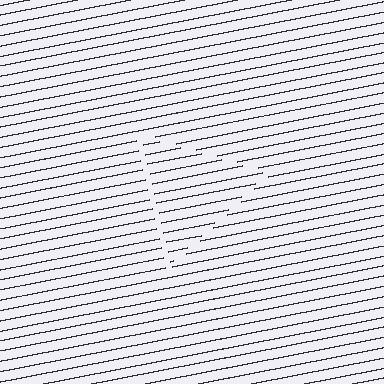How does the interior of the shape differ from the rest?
The interior of the shape contains the same grating, shifted by half a period — the contour is defined by the phase discontinuity where line-ends from the inner and outer gratings abut.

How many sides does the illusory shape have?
3 sides — the line-ends trace a triangle.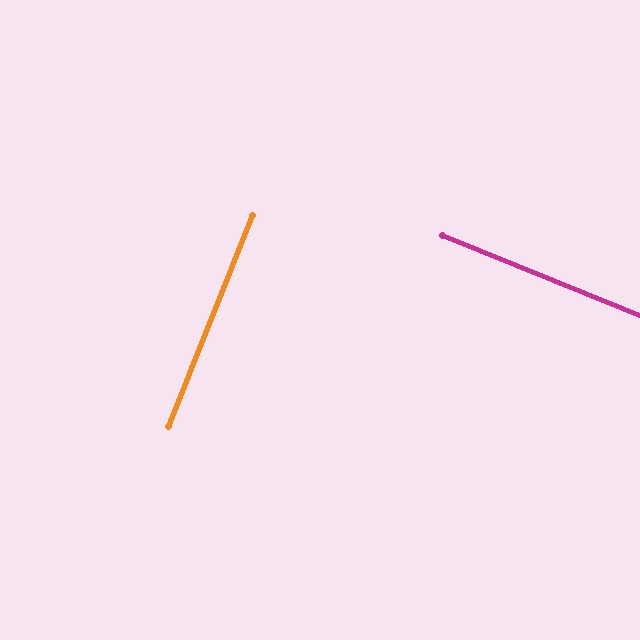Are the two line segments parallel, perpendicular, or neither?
Perpendicular — they meet at approximately 90°.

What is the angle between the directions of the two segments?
Approximately 90 degrees.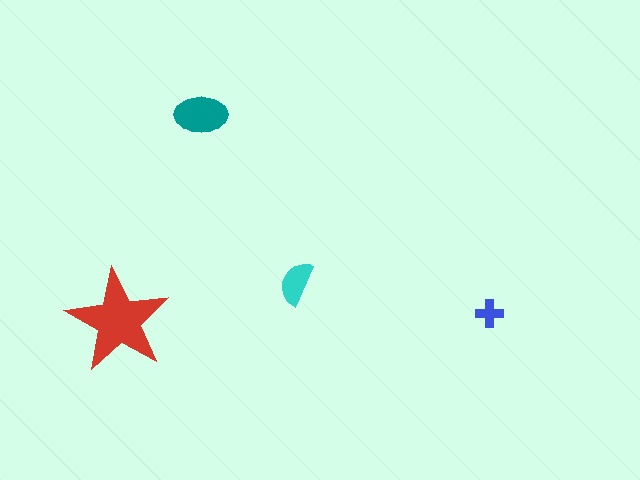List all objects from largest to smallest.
The red star, the teal ellipse, the cyan semicircle, the blue cross.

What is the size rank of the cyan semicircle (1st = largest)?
3rd.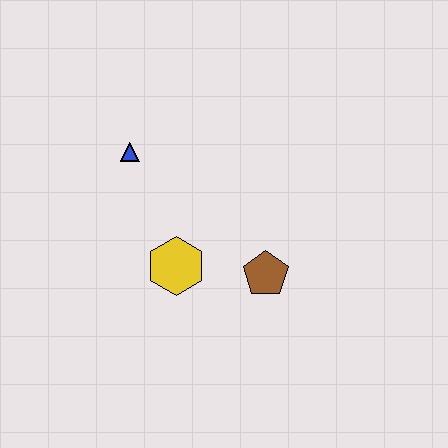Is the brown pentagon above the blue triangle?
No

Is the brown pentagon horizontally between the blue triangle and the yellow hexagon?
No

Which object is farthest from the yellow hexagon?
The blue triangle is farthest from the yellow hexagon.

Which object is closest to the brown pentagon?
The yellow hexagon is closest to the brown pentagon.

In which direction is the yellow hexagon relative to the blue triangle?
The yellow hexagon is below the blue triangle.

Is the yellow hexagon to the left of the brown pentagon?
Yes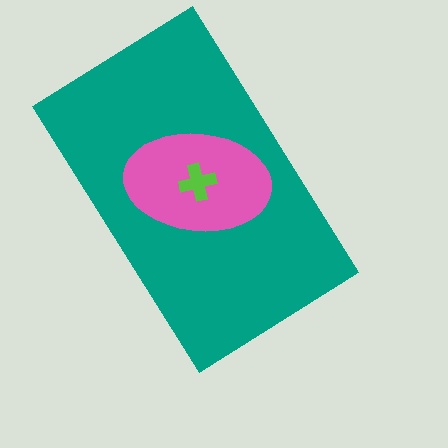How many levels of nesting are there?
3.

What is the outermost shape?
The teal rectangle.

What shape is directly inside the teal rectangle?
The pink ellipse.